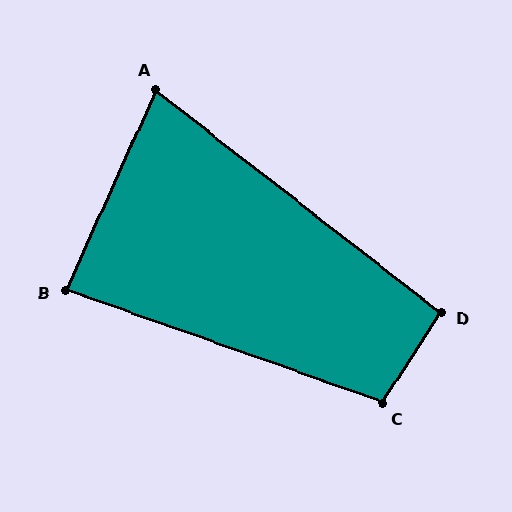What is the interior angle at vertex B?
Approximately 85 degrees (approximately right).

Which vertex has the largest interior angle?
C, at approximately 104 degrees.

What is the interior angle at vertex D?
Approximately 95 degrees (approximately right).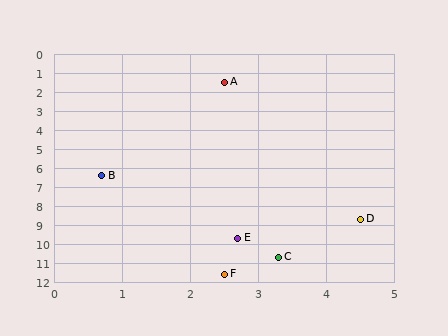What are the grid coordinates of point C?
Point C is at approximately (3.3, 10.7).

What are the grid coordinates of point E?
Point E is at approximately (2.7, 9.7).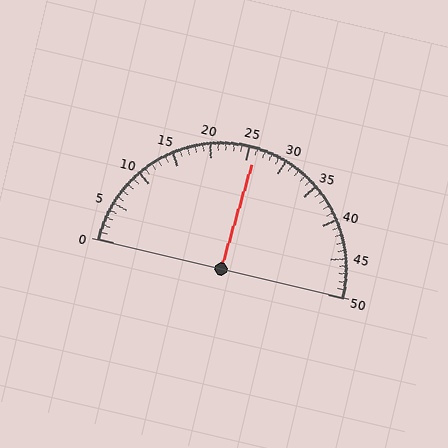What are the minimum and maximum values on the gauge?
The gauge ranges from 0 to 50.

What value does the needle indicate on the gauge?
The needle indicates approximately 26.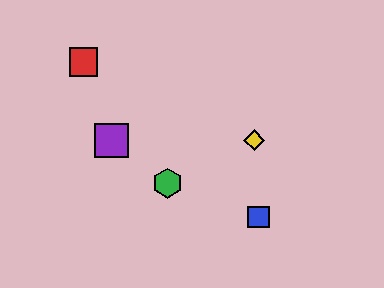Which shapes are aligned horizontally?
The yellow diamond, the purple square are aligned horizontally.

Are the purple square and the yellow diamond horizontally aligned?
Yes, both are at y≈140.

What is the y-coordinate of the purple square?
The purple square is at y≈140.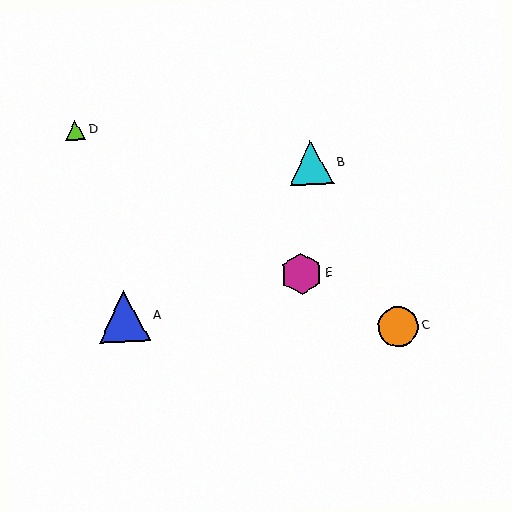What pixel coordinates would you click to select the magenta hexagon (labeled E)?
Click at (301, 274) to select the magenta hexagon E.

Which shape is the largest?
The blue triangle (labeled A) is the largest.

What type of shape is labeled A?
Shape A is a blue triangle.